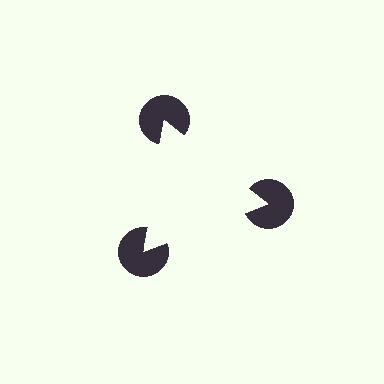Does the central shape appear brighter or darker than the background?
It typically appears slightly brighter than the background, even though no actual brightness change is drawn.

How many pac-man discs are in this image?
There are 3 — one at each vertex of the illusory triangle.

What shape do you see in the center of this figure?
An illusory triangle — its edges are inferred from the aligned wedge cuts in the pac-man discs, not physically drawn.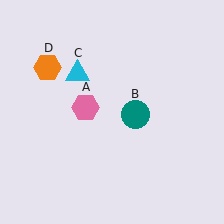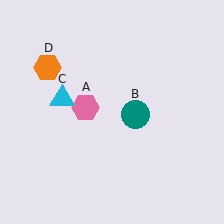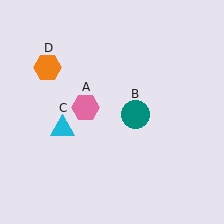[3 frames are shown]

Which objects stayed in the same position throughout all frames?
Pink hexagon (object A) and teal circle (object B) and orange hexagon (object D) remained stationary.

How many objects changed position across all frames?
1 object changed position: cyan triangle (object C).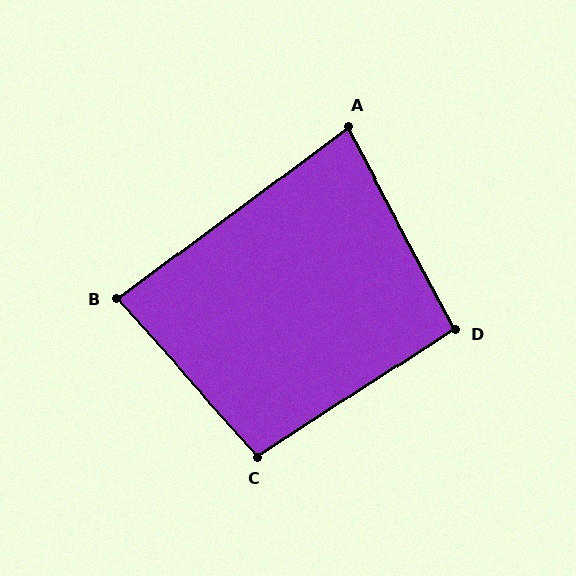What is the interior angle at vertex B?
Approximately 85 degrees (acute).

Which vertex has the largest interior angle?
C, at approximately 99 degrees.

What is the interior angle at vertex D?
Approximately 95 degrees (obtuse).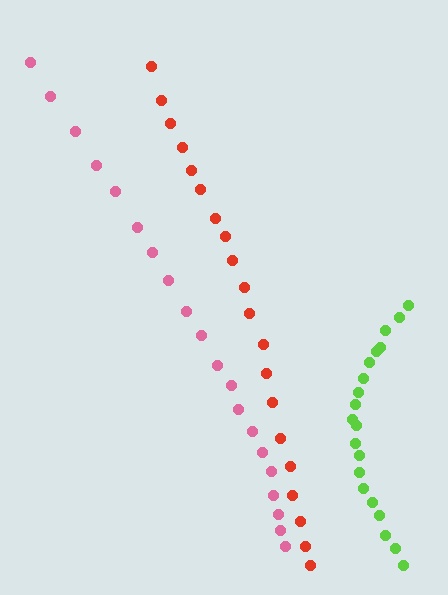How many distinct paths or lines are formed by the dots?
There are 3 distinct paths.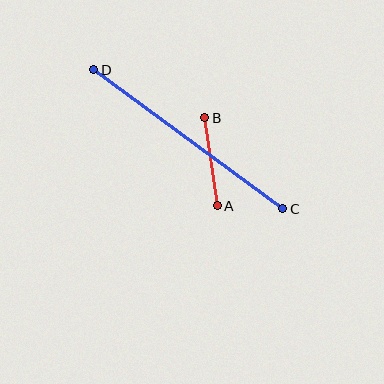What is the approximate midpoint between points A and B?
The midpoint is at approximately (211, 162) pixels.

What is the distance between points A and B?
The distance is approximately 89 pixels.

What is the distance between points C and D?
The distance is approximately 235 pixels.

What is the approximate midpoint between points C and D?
The midpoint is at approximately (188, 139) pixels.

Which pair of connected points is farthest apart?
Points C and D are farthest apart.